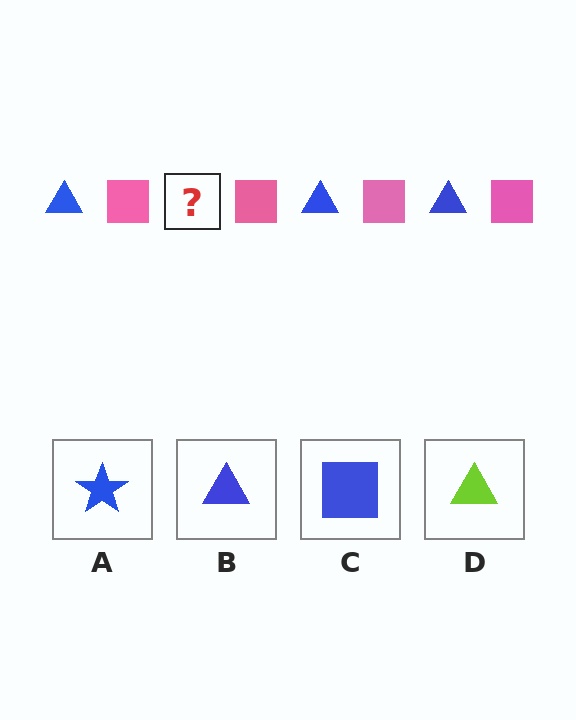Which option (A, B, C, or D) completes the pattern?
B.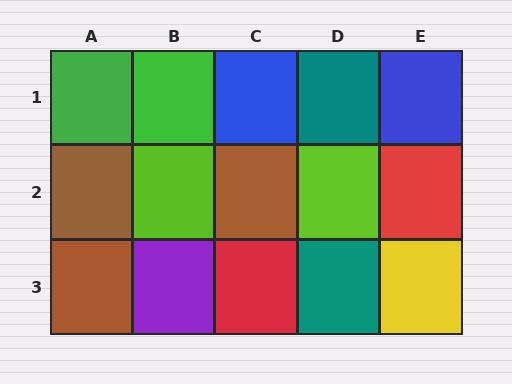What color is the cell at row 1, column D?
Teal.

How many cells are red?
2 cells are red.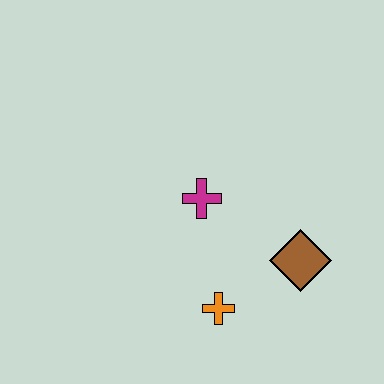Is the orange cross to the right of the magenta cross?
Yes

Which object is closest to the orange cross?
The brown diamond is closest to the orange cross.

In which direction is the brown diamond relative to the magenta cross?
The brown diamond is to the right of the magenta cross.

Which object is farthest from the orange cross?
The magenta cross is farthest from the orange cross.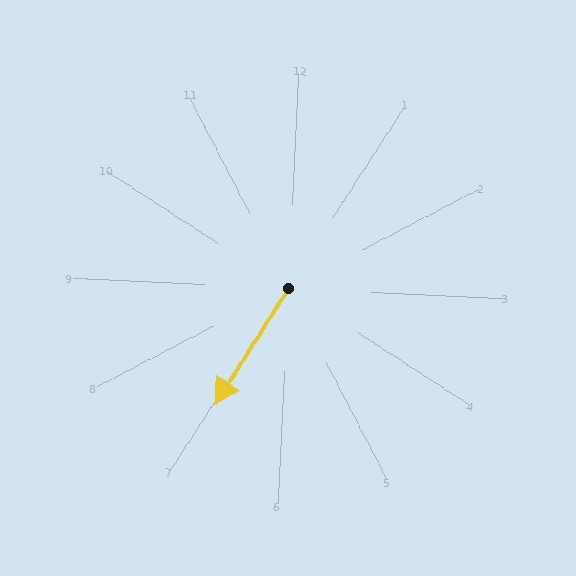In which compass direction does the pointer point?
Southwest.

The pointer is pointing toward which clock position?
Roughly 7 o'clock.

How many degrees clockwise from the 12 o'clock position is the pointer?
Approximately 210 degrees.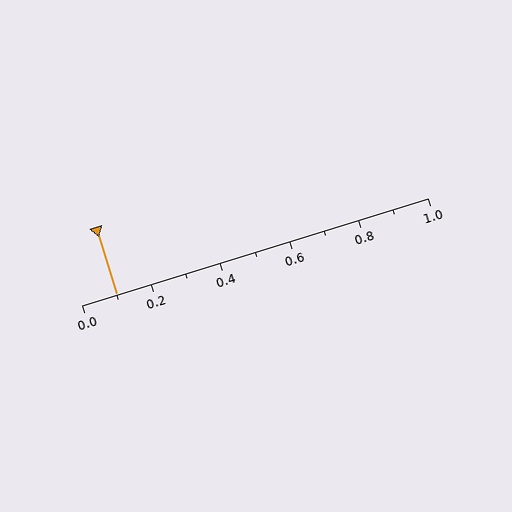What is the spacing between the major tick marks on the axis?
The major ticks are spaced 0.2 apart.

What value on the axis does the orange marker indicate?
The marker indicates approximately 0.1.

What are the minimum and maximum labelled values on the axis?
The axis runs from 0.0 to 1.0.